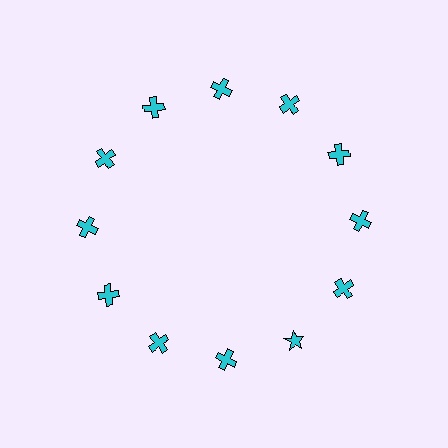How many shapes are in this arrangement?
There are 12 shapes arranged in a ring pattern.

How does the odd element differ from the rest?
It has a different shape: star instead of cross.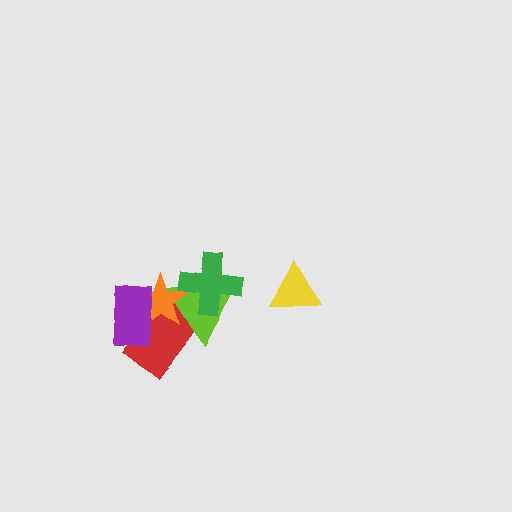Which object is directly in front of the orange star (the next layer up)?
The green cross is directly in front of the orange star.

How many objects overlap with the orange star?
4 objects overlap with the orange star.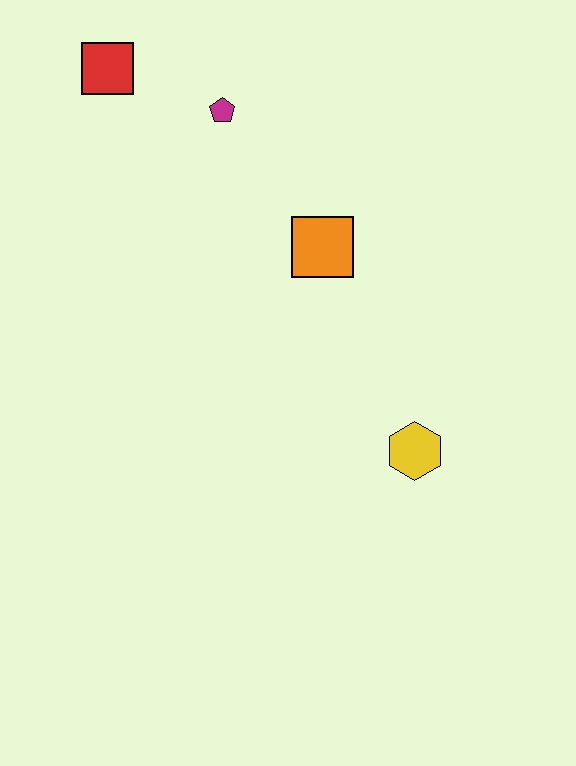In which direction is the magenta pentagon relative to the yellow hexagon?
The magenta pentagon is above the yellow hexagon.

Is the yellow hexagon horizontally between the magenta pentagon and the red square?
No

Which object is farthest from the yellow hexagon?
The red square is farthest from the yellow hexagon.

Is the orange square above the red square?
No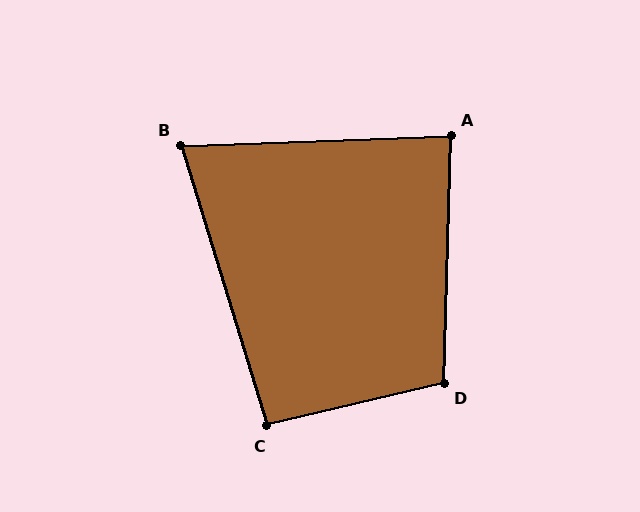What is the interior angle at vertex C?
Approximately 94 degrees (approximately right).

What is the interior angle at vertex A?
Approximately 86 degrees (approximately right).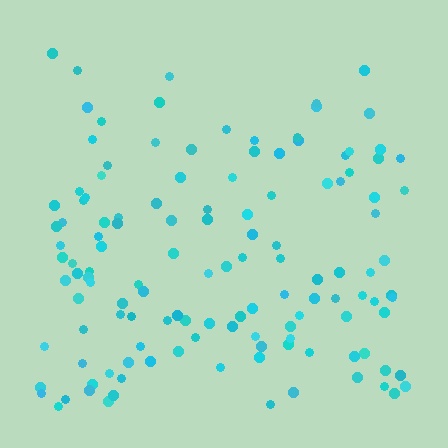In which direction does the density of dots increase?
From top to bottom, with the bottom side densest.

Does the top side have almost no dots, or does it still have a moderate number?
Still a moderate number, just noticeably fewer than the bottom.